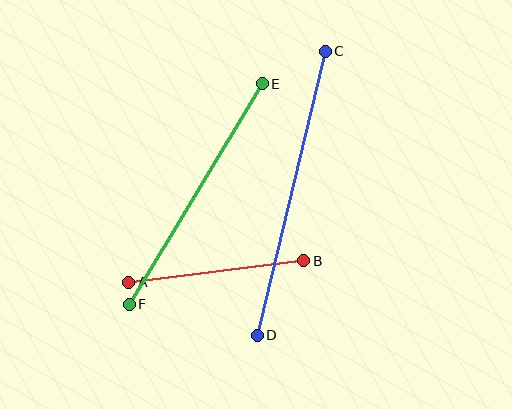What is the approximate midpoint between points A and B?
The midpoint is at approximately (216, 271) pixels.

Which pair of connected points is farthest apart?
Points C and D are farthest apart.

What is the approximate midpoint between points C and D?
The midpoint is at approximately (291, 193) pixels.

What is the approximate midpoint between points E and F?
The midpoint is at approximately (196, 194) pixels.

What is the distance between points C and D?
The distance is approximately 292 pixels.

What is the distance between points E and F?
The distance is approximately 258 pixels.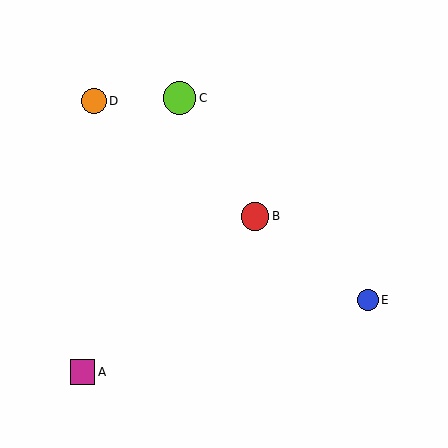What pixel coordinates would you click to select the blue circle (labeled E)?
Click at (368, 300) to select the blue circle E.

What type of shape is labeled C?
Shape C is a lime circle.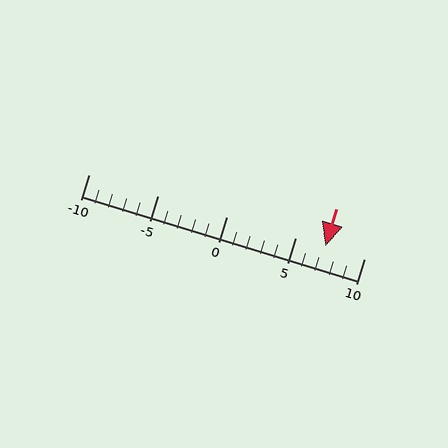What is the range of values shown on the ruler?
The ruler shows values from -10 to 10.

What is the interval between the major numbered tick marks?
The major tick marks are spaced 5 units apart.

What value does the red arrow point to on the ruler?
The red arrow points to approximately 7.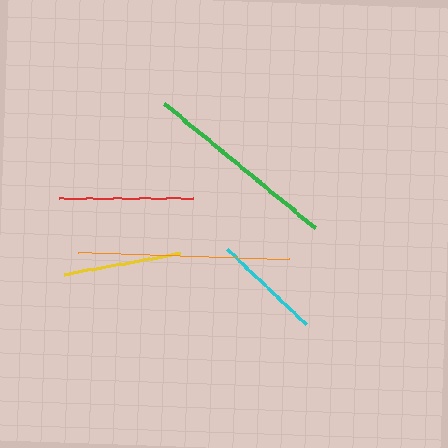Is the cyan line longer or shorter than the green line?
The green line is longer than the cyan line.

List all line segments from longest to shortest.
From longest to shortest: orange, green, red, yellow, cyan.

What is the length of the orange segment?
The orange segment is approximately 211 pixels long.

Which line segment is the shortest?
The cyan line is the shortest at approximately 108 pixels.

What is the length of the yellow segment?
The yellow segment is approximately 117 pixels long.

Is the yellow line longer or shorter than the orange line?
The orange line is longer than the yellow line.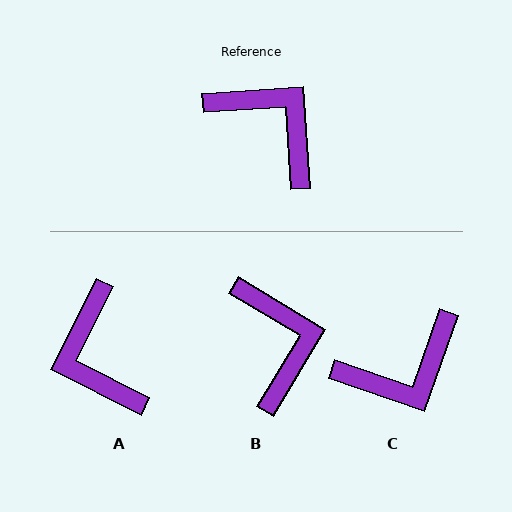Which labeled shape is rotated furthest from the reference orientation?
A, about 149 degrees away.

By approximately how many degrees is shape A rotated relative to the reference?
Approximately 149 degrees counter-clockwise.